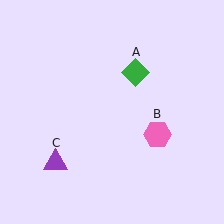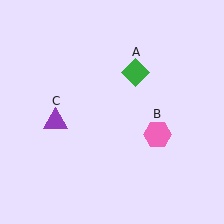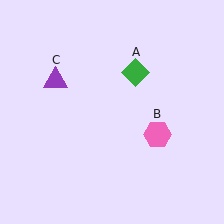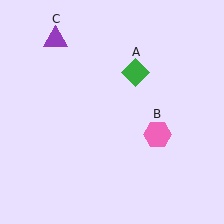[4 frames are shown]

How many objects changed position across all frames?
1 object changed position: purple triangle (object C).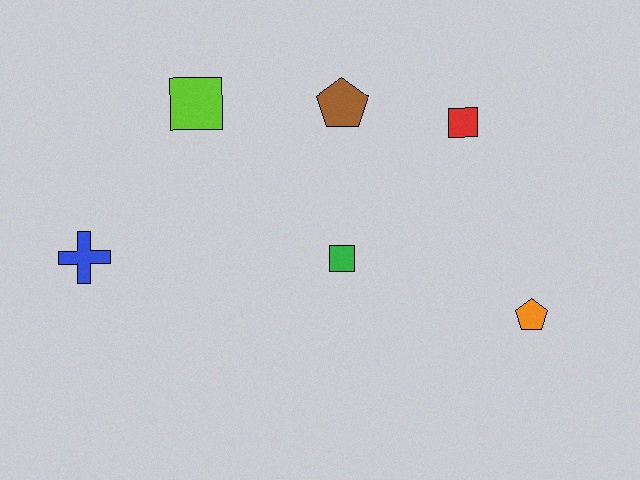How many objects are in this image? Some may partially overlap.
There are 6 objects.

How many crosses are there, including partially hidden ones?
There is 1 cross.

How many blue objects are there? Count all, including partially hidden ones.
There is 1 blue object.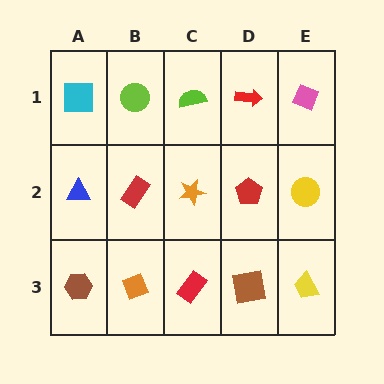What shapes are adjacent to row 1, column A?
A blue triangle (row 2, column A), a lime circle (row 1, column B).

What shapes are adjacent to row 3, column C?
An orange star (row 2, column C), an orange diamond (row 3, column B), a brown square (row 3, column D).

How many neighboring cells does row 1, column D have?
3.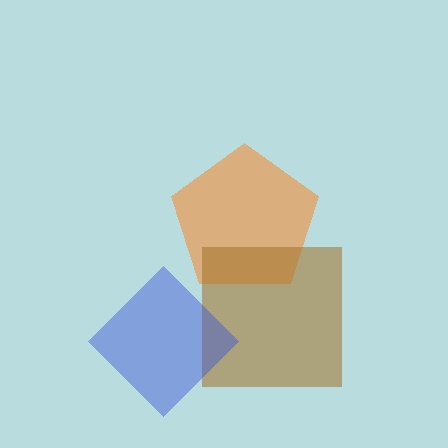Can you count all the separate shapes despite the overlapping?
Yes, there are 3 separate shapes.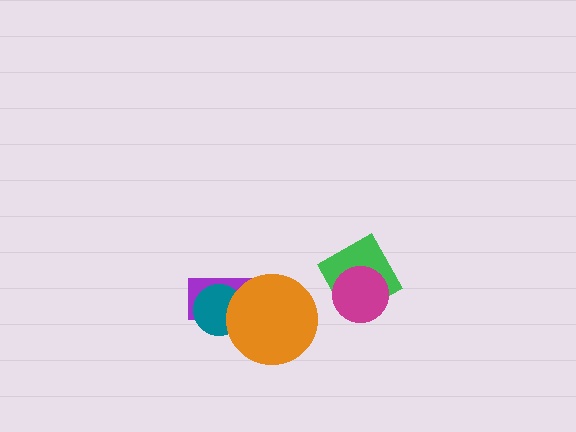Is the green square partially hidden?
Yes, it is partially covered by another shape.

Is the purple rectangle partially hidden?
Yes, it is partially covered by another shape.